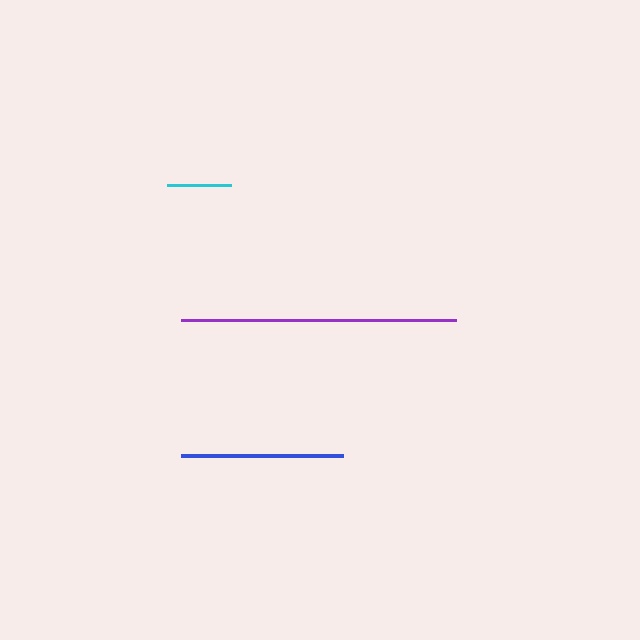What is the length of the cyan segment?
The cyan segment is approximately 64 pixels long.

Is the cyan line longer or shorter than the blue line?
The blue line is longer than the cyan line.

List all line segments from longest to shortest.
From longest to shortest: purple, blue, cyan.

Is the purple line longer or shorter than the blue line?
The purple line is longer than the blue line.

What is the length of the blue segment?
The blue segment is approximately 162 pixels long.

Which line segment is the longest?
The purple line is the longest at approximately 275 pixels.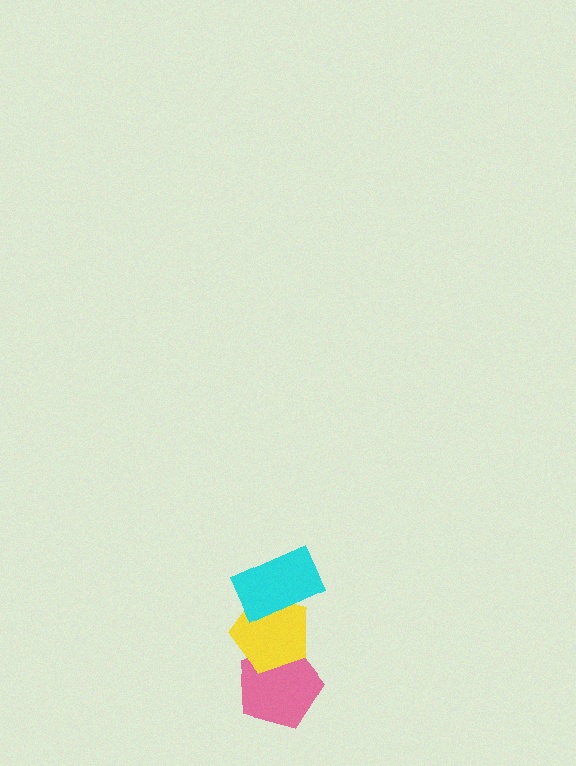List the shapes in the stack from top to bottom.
From top to bottom: the cyan rectangle, the yellow pentagon, the pink pentagon.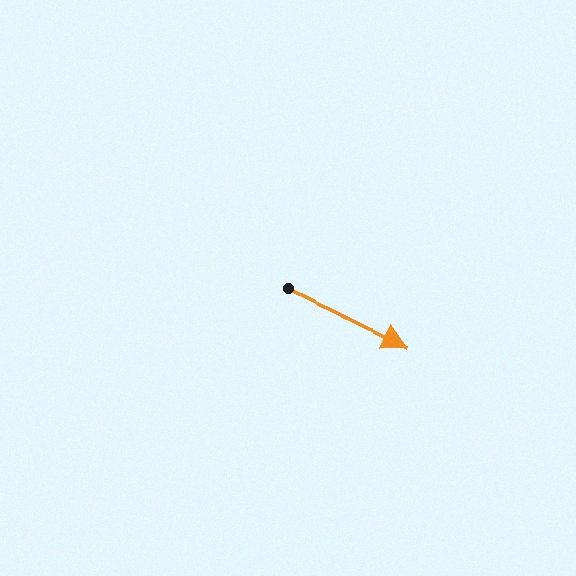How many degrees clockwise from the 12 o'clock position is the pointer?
Approximately 116 degrees.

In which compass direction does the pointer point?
Southeast.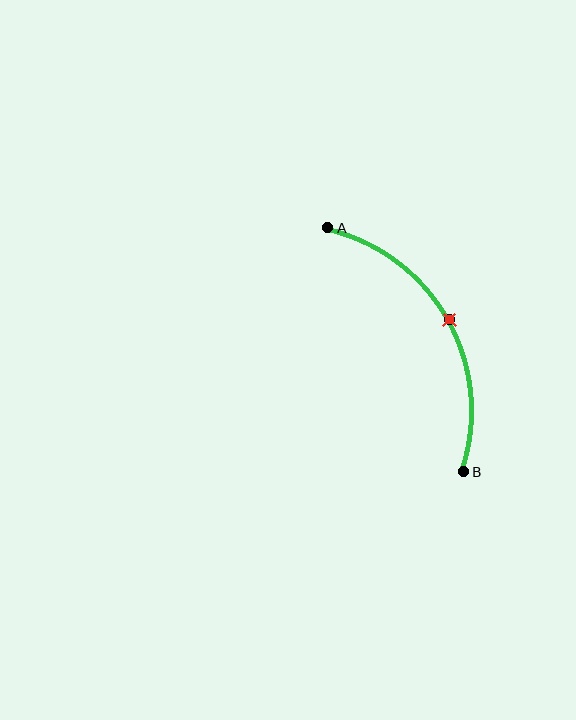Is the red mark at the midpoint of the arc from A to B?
Yes. The red mark lies on the arc at equal arc-length from both A and B — it is the arc midpoint.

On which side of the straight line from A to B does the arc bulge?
The arc bulges to the right of the straight line connecting A and B.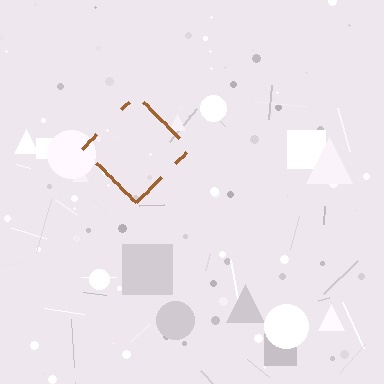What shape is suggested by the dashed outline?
The dashed outline suggests a diamond.